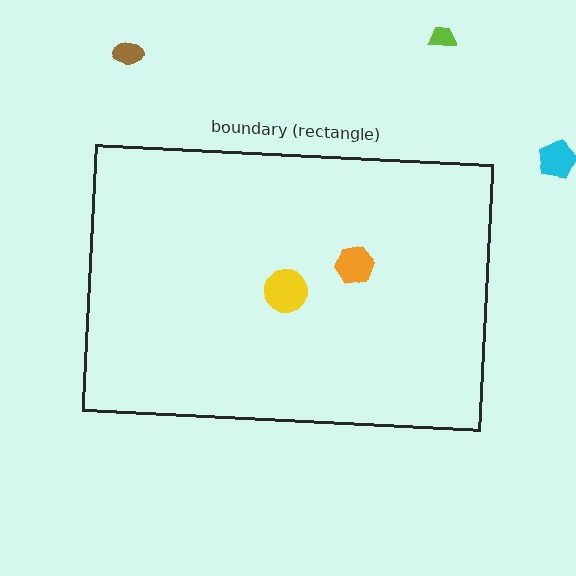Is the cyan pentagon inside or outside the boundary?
Outside.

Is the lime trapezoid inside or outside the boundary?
Outside.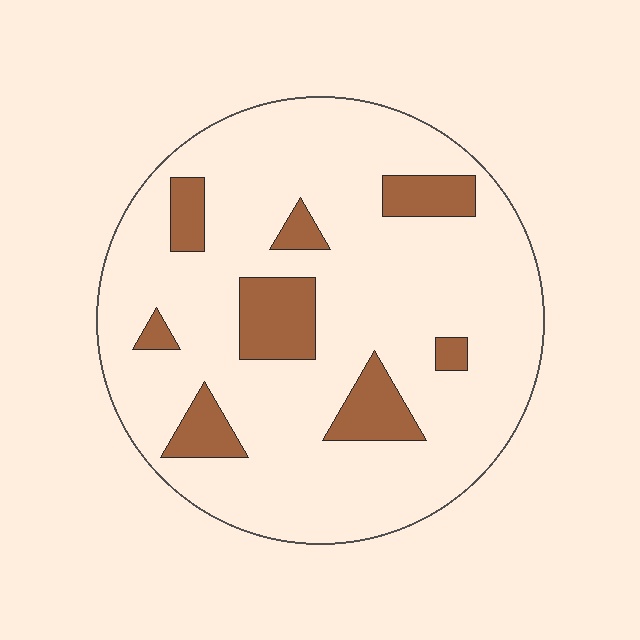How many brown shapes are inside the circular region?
8.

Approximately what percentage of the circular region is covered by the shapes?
Approximately 15%.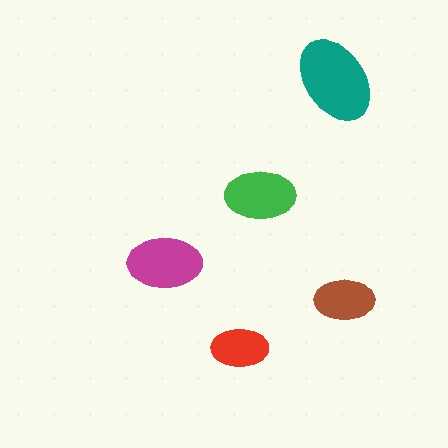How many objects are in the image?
There are 5 objects in the image.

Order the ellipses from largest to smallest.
the teal one, the magenta one, the green one, the brown one, the red one.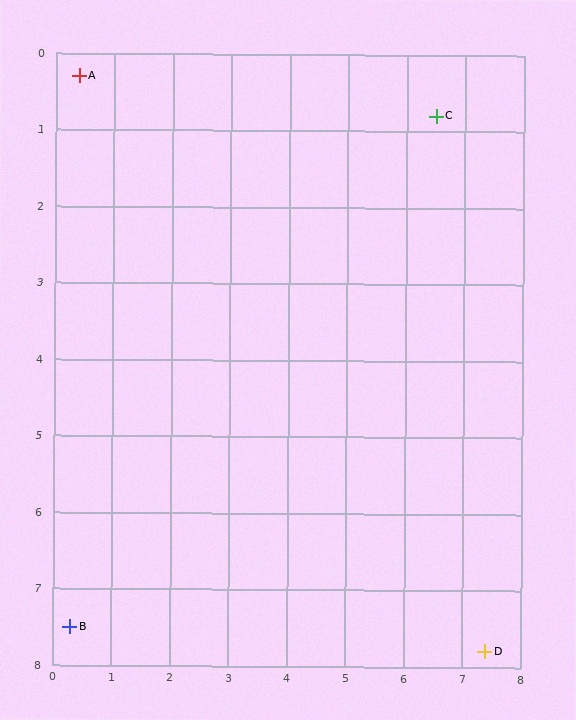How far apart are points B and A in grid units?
Points B and A are about 7.2 grid units apart.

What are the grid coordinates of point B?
Point B is at approximately (0.3, 7.5).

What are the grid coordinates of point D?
Point D is at approximately (7.4, 7.8).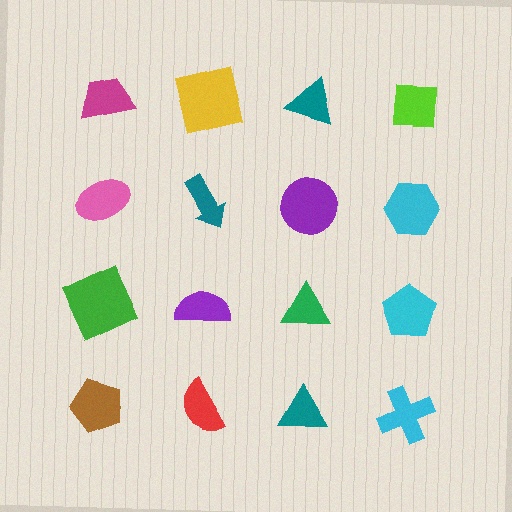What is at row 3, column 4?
A cyan pentagon.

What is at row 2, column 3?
A purple circle.